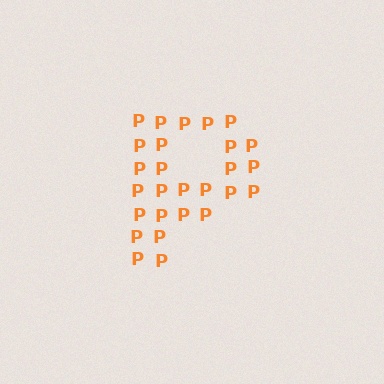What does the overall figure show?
The overall figure shows the letter P.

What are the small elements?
The small elements are letter P's.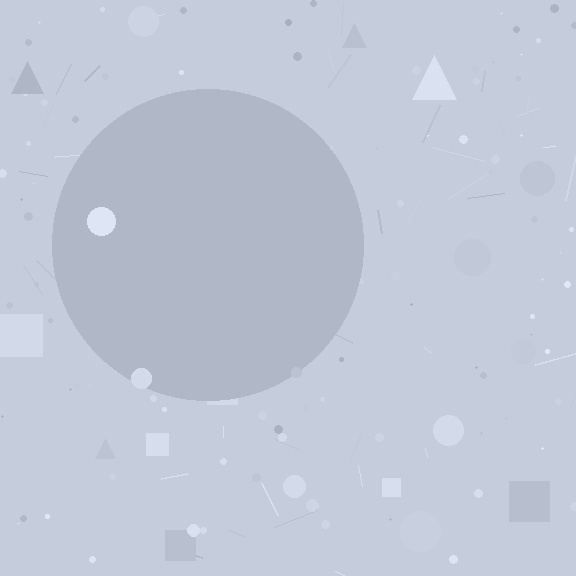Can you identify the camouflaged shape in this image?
The camouflaged shape is a circle.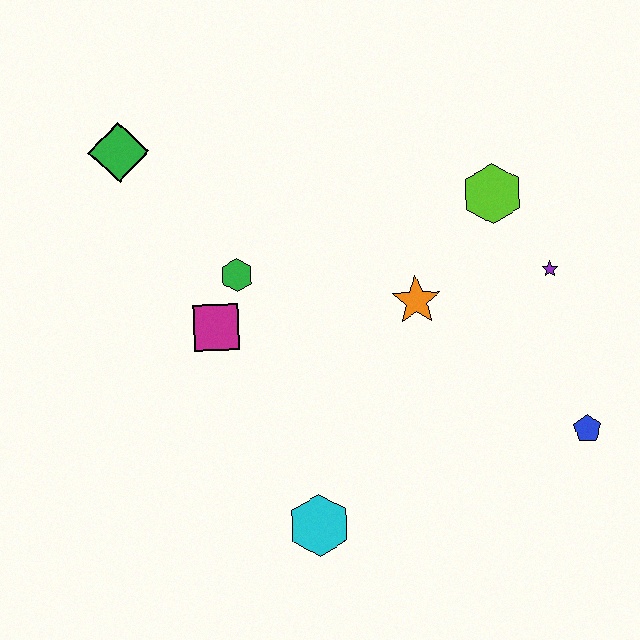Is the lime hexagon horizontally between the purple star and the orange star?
Yes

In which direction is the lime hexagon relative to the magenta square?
The lime hexagon is to the right of the magenta square.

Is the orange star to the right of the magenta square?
Yes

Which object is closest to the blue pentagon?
The purple star is closest to the blue pentagon.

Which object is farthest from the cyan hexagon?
The green diamond is farthest from the cyan hexagon.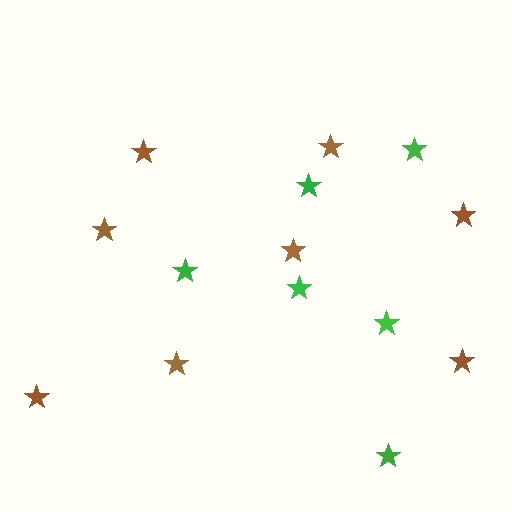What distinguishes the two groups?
There are 2 groups: one group of brown stars (8) and one group of green stars (6).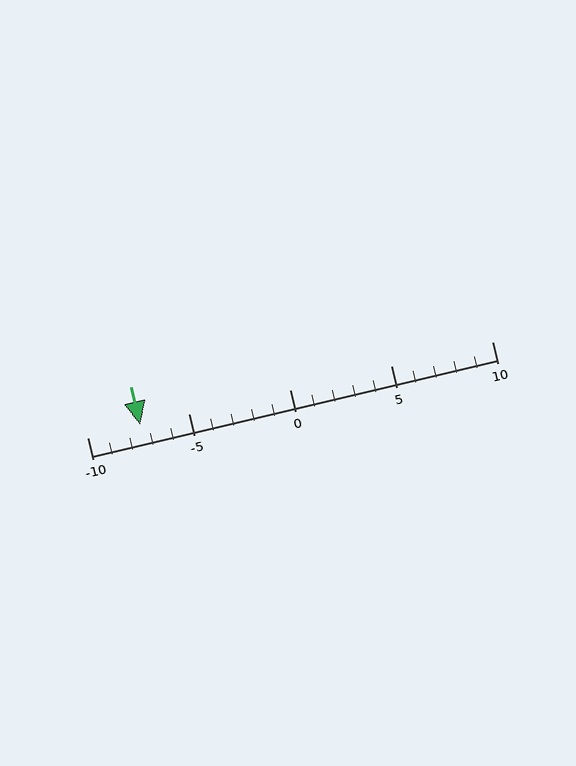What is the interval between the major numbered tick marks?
The major tick marks are spaced 5 units apart.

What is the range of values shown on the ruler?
The ruler shows values from -10 to 10.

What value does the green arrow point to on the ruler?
The green arrow points to approximately -7.